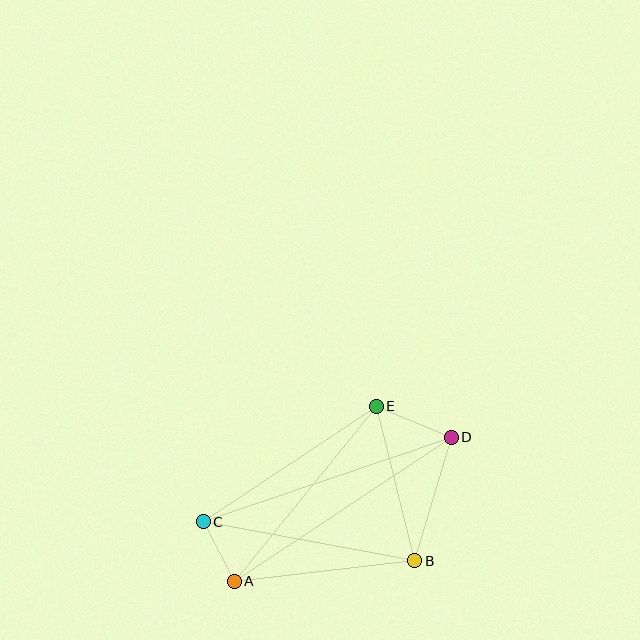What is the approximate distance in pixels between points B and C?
The distance between B and C is approximately 215 pixels.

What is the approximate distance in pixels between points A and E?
The distance between A and E is approximately 225 pixels.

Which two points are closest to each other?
Points A and C are closest to each other.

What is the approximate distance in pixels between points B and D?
The distance between B and D is approximately 129 pixels.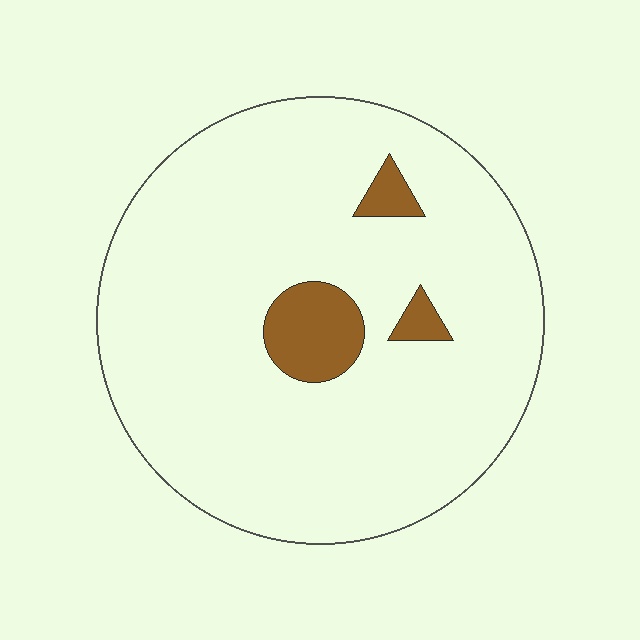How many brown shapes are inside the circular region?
3.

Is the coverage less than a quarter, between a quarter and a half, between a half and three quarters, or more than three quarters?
Less than a quarter.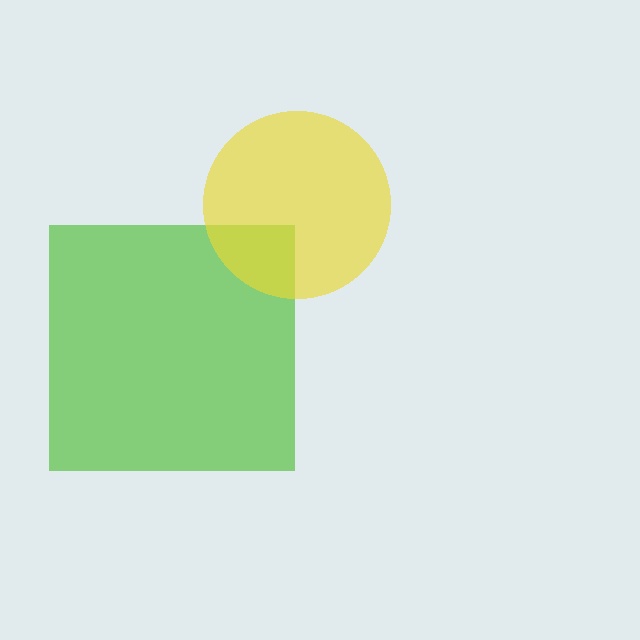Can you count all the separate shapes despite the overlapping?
Yes, there are 2 separate shapes.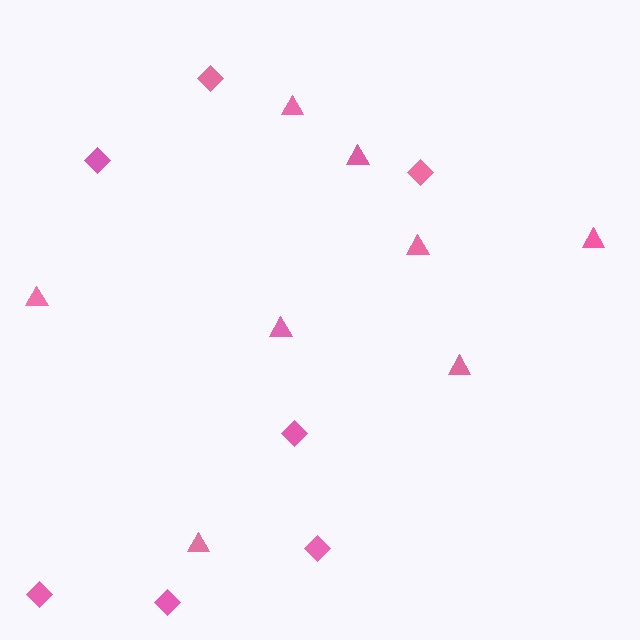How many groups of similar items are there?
There are 2 groups: one group of triangles (8) and one group of diamonds (7).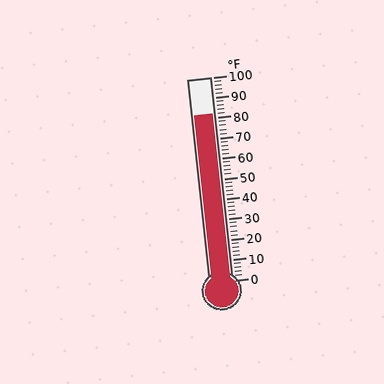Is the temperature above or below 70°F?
The temperature is above 70°F.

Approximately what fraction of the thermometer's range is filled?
The thermometer is filled to approximately 80% of its range.